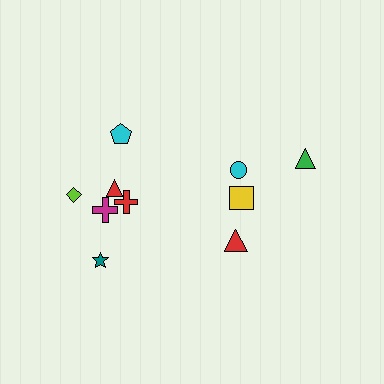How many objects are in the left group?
There are 6 objects.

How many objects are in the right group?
There are 4 objects.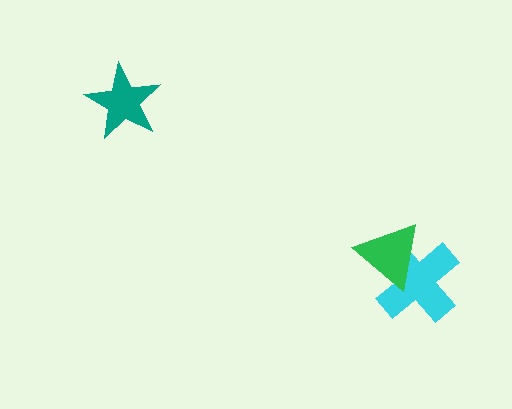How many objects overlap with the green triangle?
1 object overlaps with the green triangle.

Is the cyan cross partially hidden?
Yes, it is partially covered by another shape.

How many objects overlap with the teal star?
0 objects overlap with the teal star.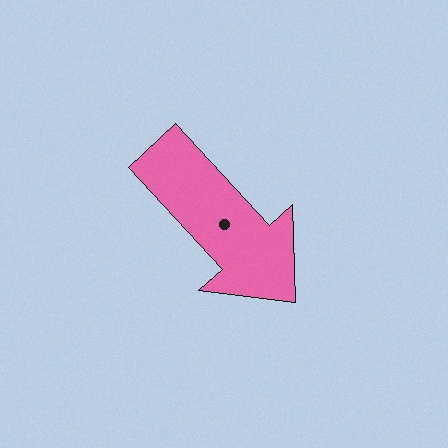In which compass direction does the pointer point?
Southeast.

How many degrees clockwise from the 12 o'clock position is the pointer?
Approximately 138 degrees.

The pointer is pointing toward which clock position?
Roughly 5 o'clock.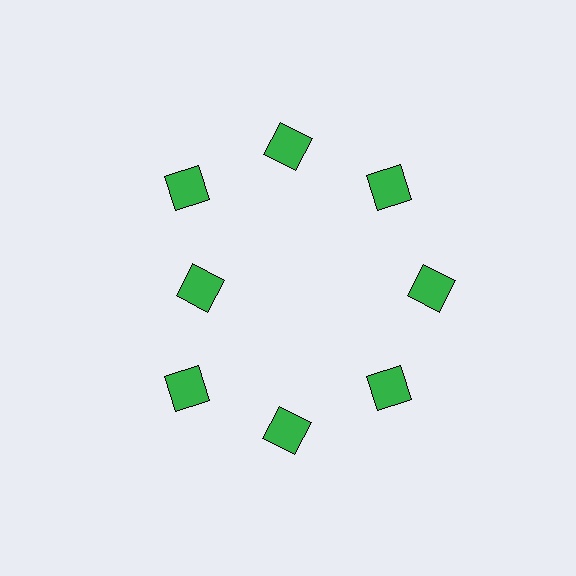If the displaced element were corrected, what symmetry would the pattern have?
It would have 8-fold rotational symmetry — the pattern would map onto itself every 45 degrees.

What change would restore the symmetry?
The symmetry would be restored by moving it outward, back onto the ring so that all 8 squares sit at equal angles and equal distance from the center.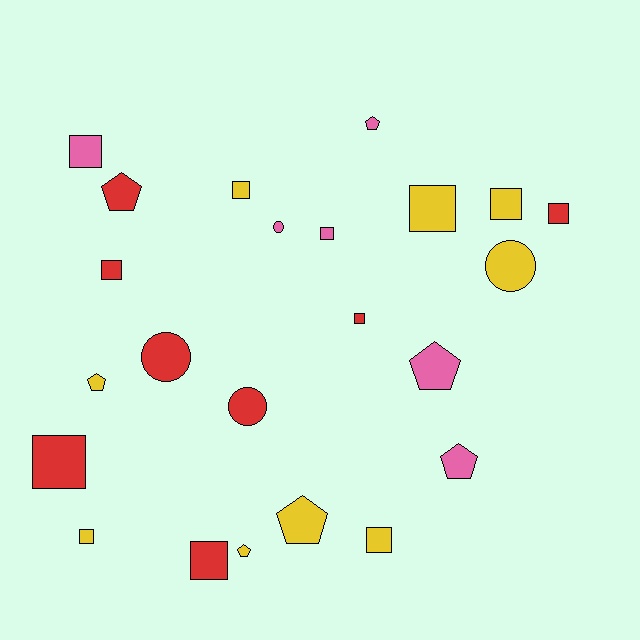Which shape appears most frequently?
Square, with 12 objects.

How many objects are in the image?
There are 23 objects.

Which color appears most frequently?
Yellow, with 9 objects.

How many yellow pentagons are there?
There are 3 yellow pentagons.